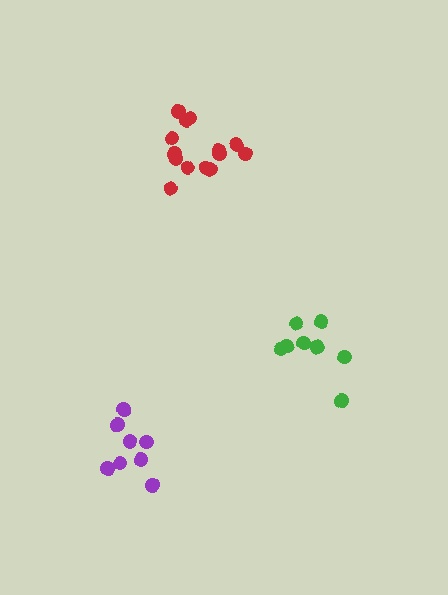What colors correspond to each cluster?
The clusters are colored: red, green, purple.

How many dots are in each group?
Group 1: 14 dots, Group 2: 8 dots, Group 3: 8 dots (30 total).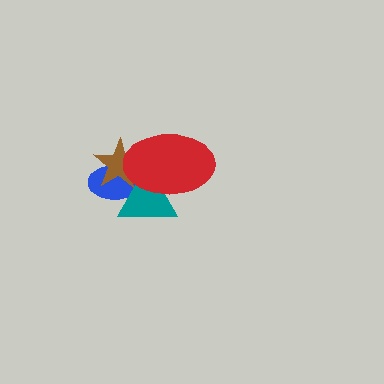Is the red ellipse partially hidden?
No, no other shape covers it.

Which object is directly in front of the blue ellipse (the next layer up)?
The brown star is directly in front of the blue ellipse.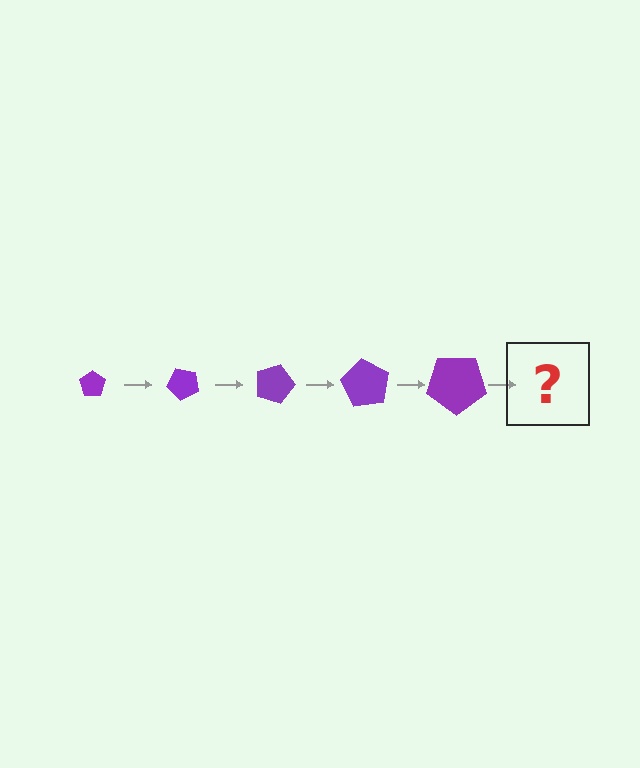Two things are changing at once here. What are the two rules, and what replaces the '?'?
The two rules are that the pentagon grows larger each step and it rotates 45 degrees each step. The '?' should be a pentagon, larger than the previous one and rotated 225 degrees from the start.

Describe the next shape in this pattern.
It should be a pentagon, larger than the previous one and rotated 225 degrees from the start.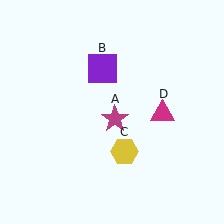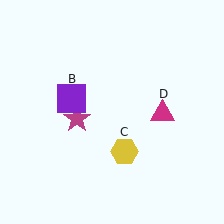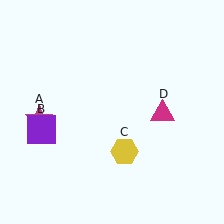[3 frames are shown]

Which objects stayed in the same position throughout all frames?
Yellow hexagon (object C) and magenta triangle (object D) remained stationary.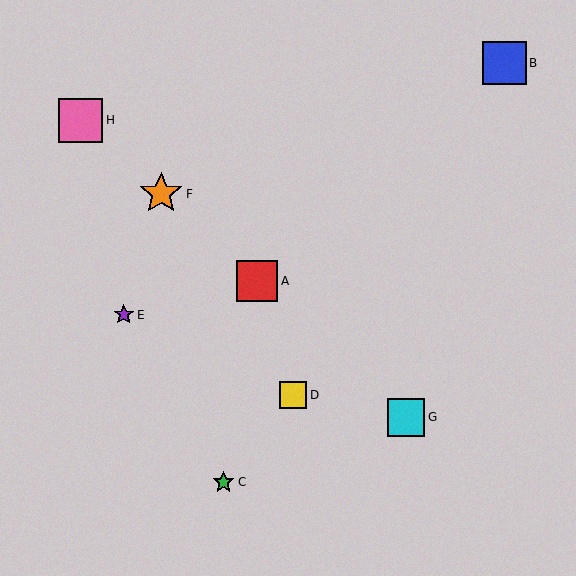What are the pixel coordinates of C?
Object C is at (224, 482).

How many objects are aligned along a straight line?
4 objects (A, F, G, H) are aligned along a straight line.